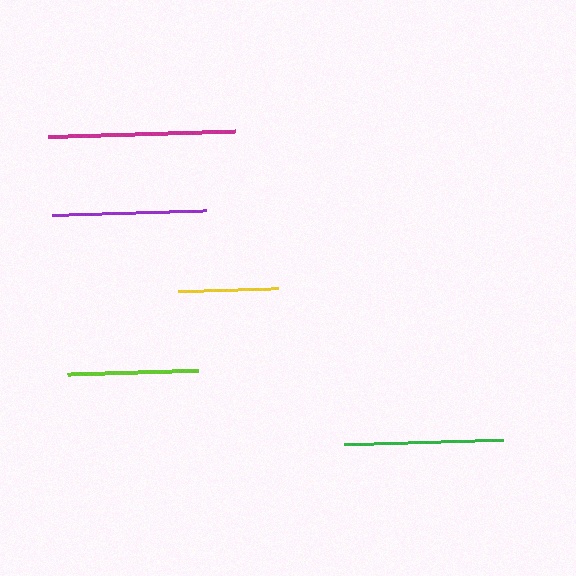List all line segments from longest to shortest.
From longest to shortest: magenta, green, purple, lime, yellow.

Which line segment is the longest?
The magenta line is the longest at approximately 188 pixels.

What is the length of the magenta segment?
The magenta segment is approximately 188 pixels long.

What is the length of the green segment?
The green segment is approximately 159 pixels long.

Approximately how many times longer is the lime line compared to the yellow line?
The lime line is approximately 1.3 times the length of the yellow line.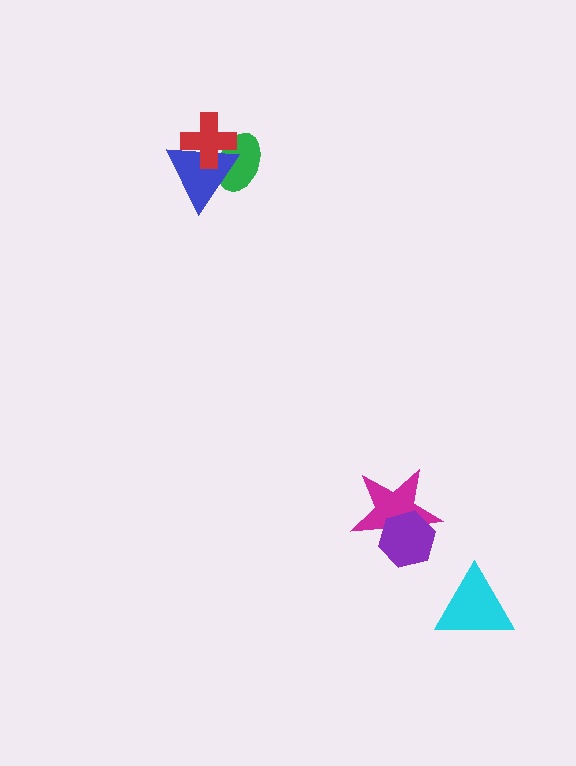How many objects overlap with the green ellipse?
2 objects overlap with the green ellipse.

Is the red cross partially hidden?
No, no other shape covers it.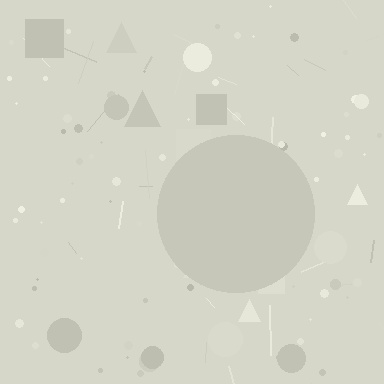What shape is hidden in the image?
A circle is hidden in the image.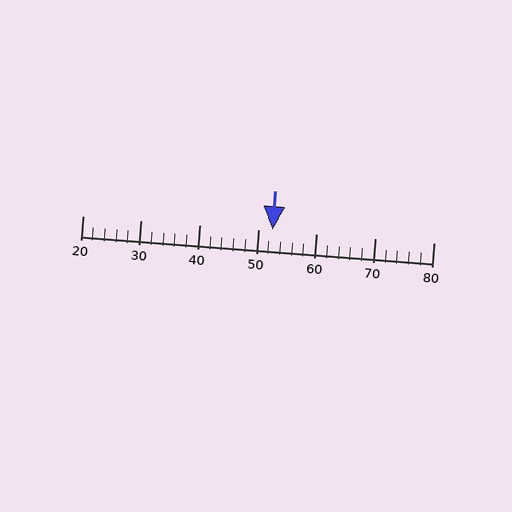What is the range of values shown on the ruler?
The ruler shows values from 20 to 80.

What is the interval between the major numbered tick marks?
The major tick marks are spaced 10 units apart.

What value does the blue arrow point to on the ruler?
The blue arrow points to approximately 52.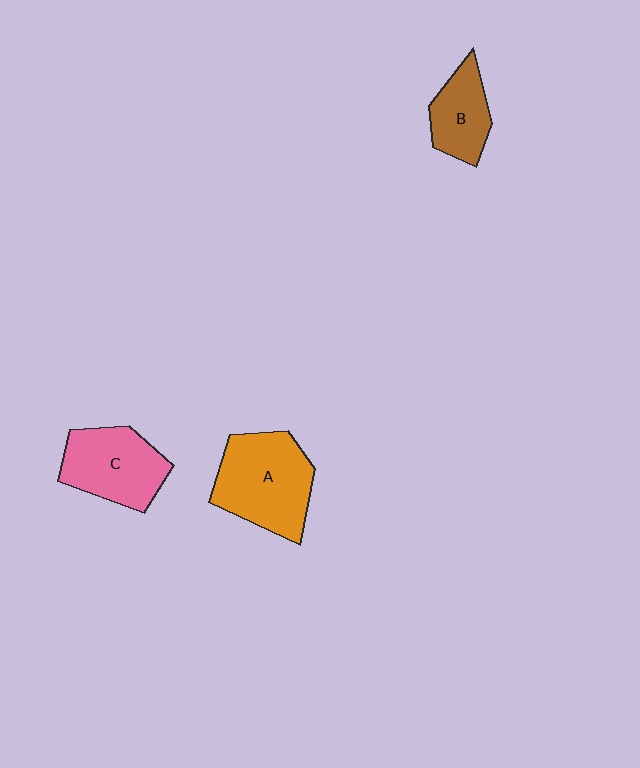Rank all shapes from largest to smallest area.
From largest to smallest: A (orange), C (pink), B (brown).